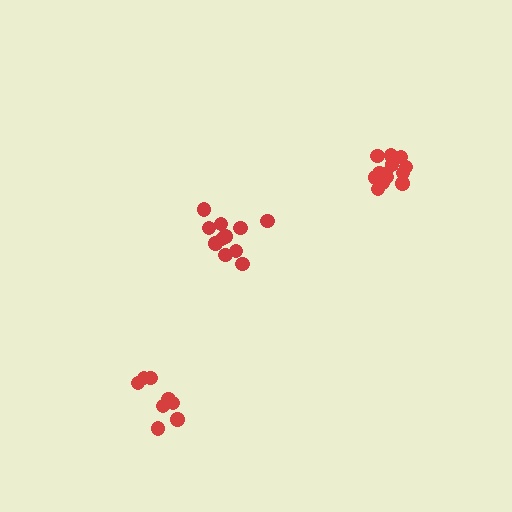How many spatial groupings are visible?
There are 3 spatial groupings.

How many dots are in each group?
Group 1: 11 dots, Group 2: 8 dots, Group 3: 13 dots (32 total).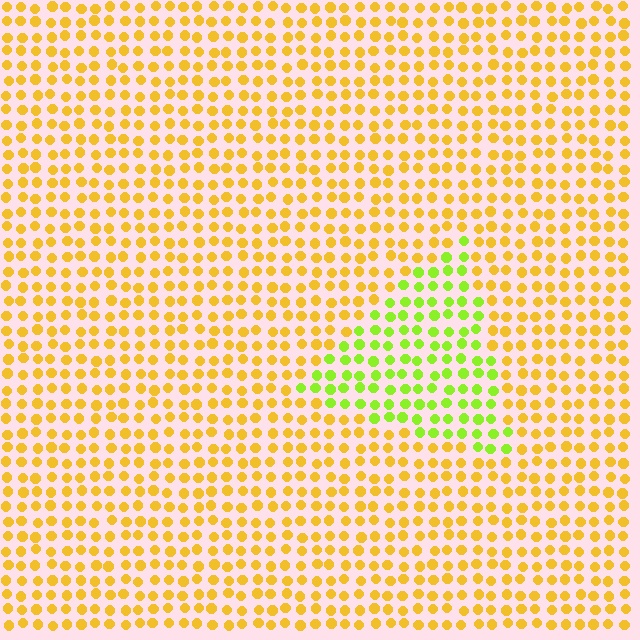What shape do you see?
I see a triangle.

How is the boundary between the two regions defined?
The boundary is defined purely by a slight shift in hue (about 46 degrees). Spacing, size, and orientation are identical on both sides.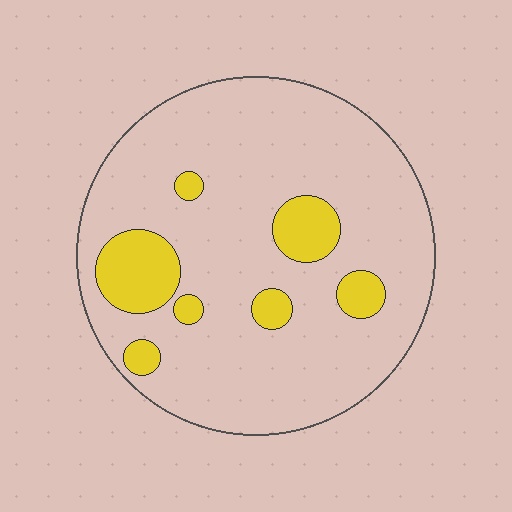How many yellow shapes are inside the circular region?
7.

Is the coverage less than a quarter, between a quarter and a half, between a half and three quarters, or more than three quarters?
Less than a quarter.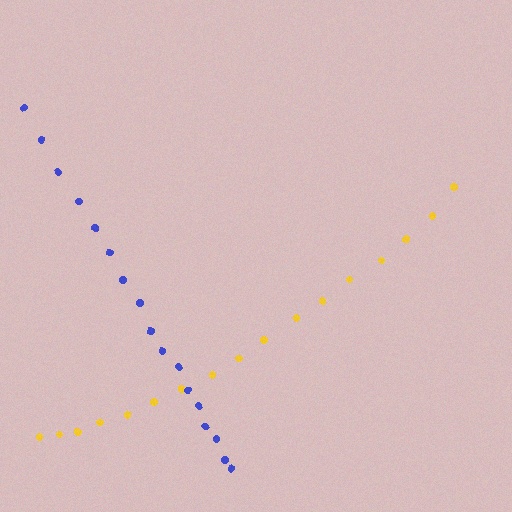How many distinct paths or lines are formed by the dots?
There are 2 distinct paths.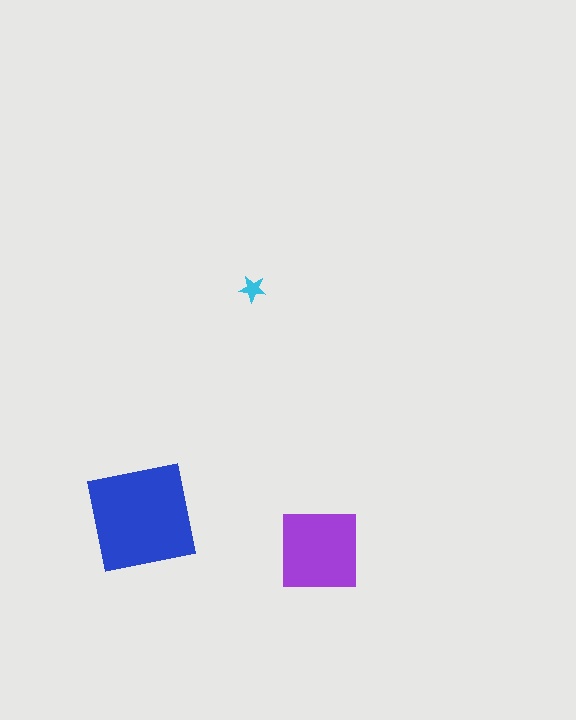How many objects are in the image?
There are 3 objects in the image.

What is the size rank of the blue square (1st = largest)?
1st.